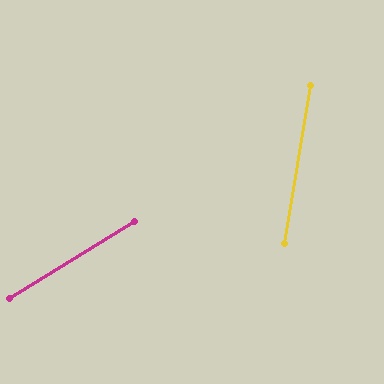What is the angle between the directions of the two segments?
Approximately 49 degrees.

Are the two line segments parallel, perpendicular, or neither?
Neither parallel nor perpendicular — they differ by about 49°.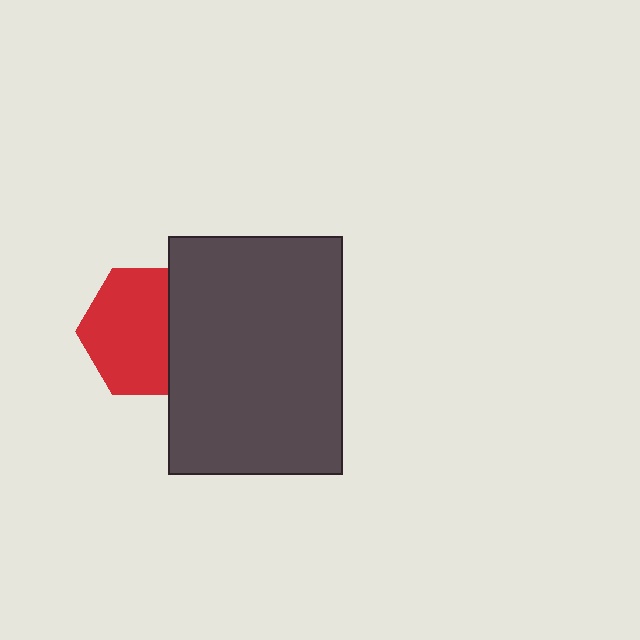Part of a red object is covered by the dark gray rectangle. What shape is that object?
It is a hexagon.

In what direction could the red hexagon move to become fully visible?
The red hexagon could move left. That would shift it out from behind the dark gray rectangle entirely.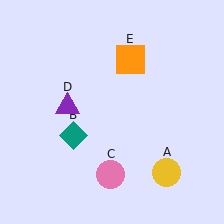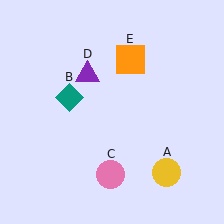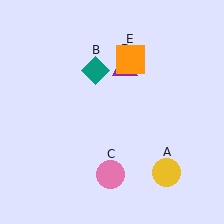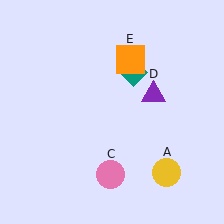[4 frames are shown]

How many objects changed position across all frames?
2 objects changed position: teal diamond (object B), purple triangle (object D).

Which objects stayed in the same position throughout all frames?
Yellow circle (object A) and pink circle (object C) and orange square (object E) remained stationary.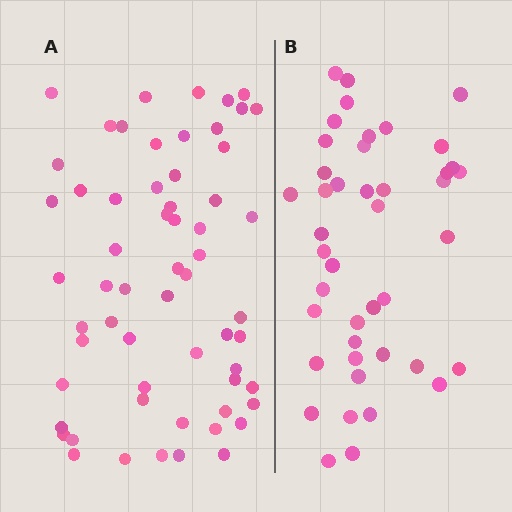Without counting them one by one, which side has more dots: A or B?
Region A (the left region) has more dots.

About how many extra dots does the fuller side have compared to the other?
Region A has approximately 15 more dots than region B.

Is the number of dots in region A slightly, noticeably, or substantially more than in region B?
Region A has noticeably more, but not dramatically so. The ratio is roughly 1.4 to 1.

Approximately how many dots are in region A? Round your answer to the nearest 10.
About 60 dots.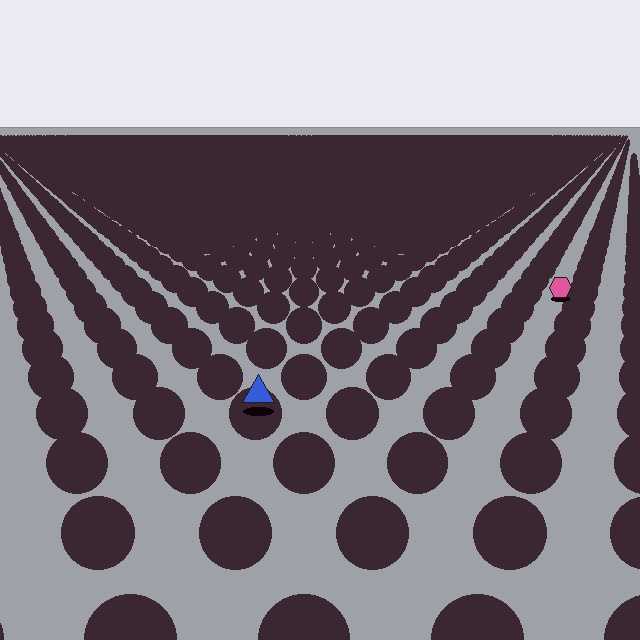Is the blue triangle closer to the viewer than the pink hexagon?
Yes. The blue triangle is closer — you can tell from the texture gradient: the ground texture is coarser near it.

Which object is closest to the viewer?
The blue triangle is closest. The texture marks near it are larger and more spread out.